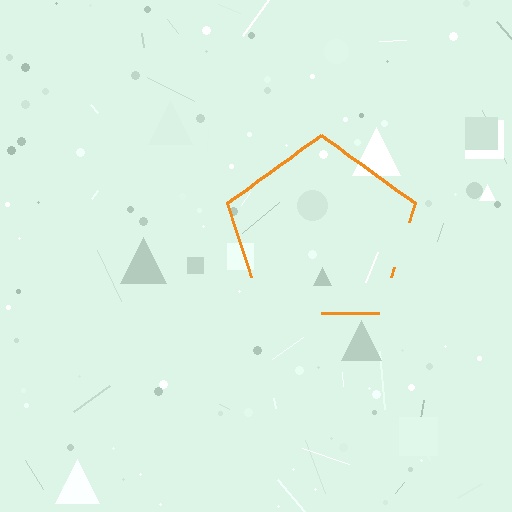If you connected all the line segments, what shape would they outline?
They would outline a pentagon.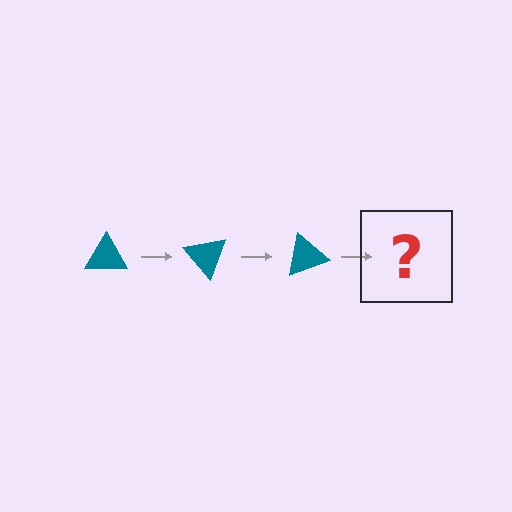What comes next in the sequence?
The next element should be a teal triangle rotated 150 degrees.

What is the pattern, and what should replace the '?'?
The pattern is that the triangle rotates 50 degrees each step. The '?' should be a teal triangle rotated 150 degrees.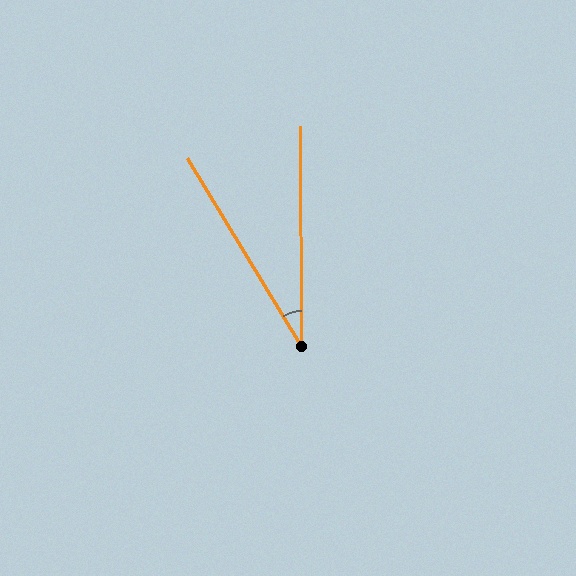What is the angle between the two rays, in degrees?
Approximately 31 degrees.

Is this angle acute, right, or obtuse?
It is acute.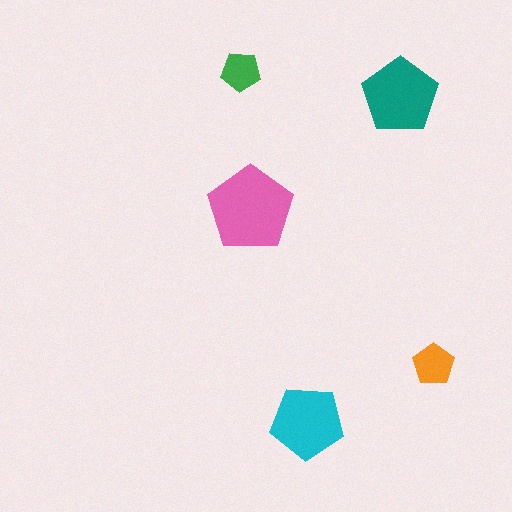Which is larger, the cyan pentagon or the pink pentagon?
The pink one.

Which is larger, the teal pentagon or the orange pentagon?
The teal one.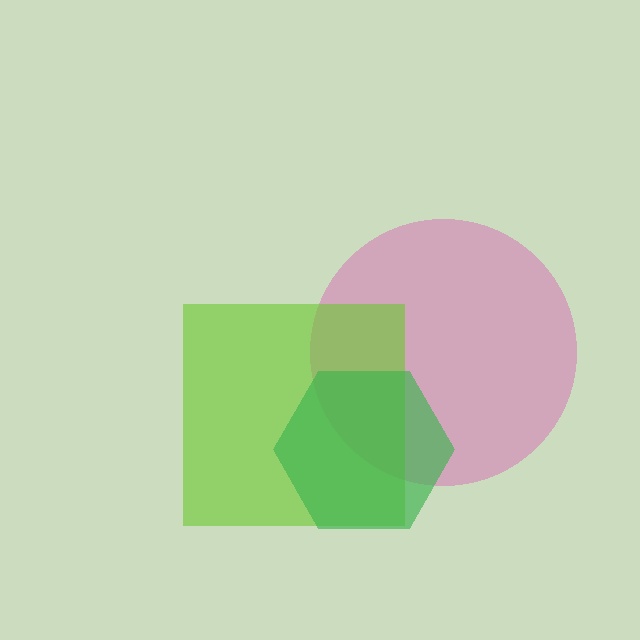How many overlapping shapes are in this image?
There are 3 overlapping shapes in the image.